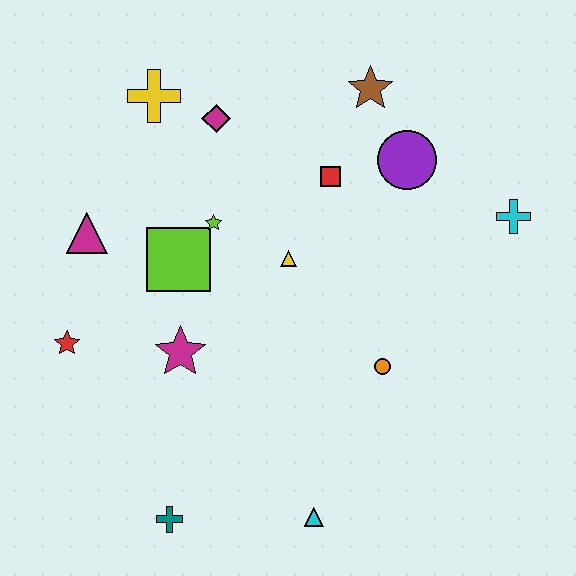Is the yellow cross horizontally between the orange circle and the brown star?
No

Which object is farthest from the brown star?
The teal cross is farthest from the brown star.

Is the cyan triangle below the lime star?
Yes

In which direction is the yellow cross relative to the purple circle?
The yellow cross is to the left of the purple circle.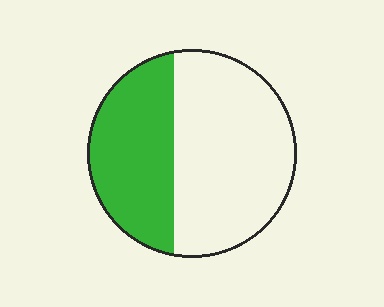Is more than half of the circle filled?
No.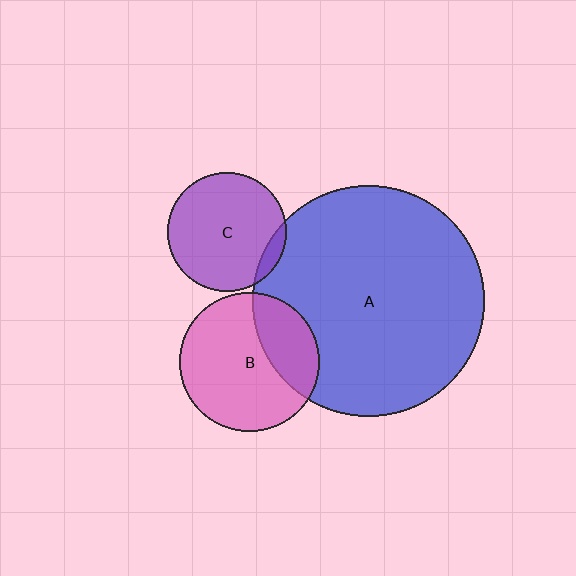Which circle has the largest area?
Circle A (blue).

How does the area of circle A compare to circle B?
Approximately 2.8 times.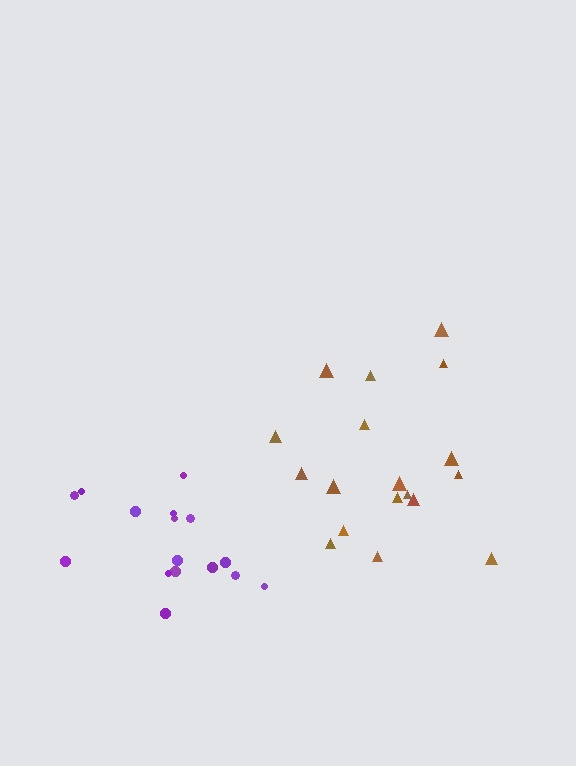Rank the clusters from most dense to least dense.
brown, purple.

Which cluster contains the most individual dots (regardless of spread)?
Brown (18).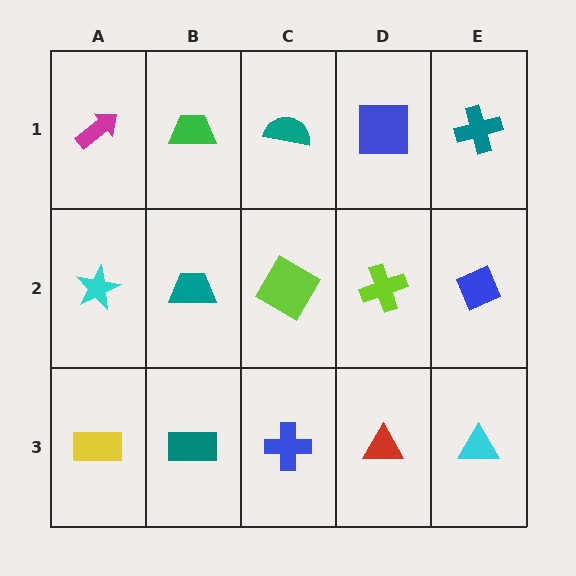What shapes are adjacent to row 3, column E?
A blue diamond (row 2, column E), a red triangle (row 3, column D).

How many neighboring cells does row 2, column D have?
4.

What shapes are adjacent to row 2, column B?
A green trapezoid (row 1, column B), a teal rectangle (row 3, column B), a cyan star (row 2, column A), a lime diamond (row 2, column C).